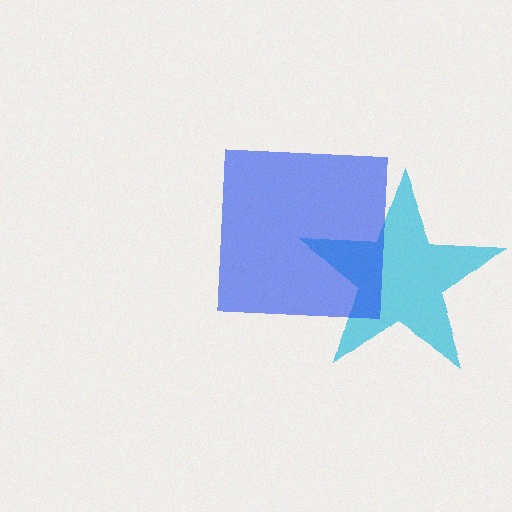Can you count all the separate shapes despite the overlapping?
Yes, there are 2 separate shapes.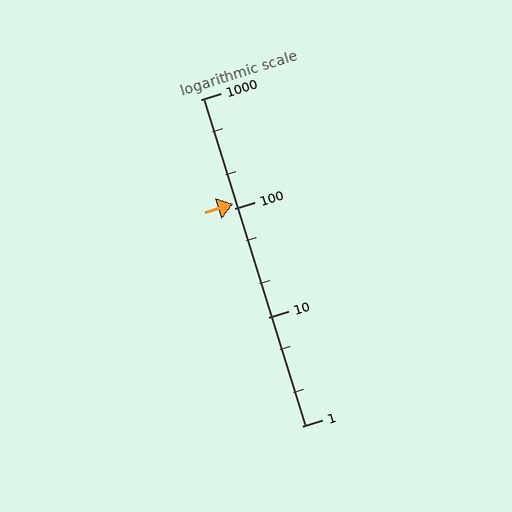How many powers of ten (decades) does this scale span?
The scale spans 3 decades, from 1 to 1000.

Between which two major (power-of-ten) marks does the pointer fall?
The pointer is between 100 and 1000.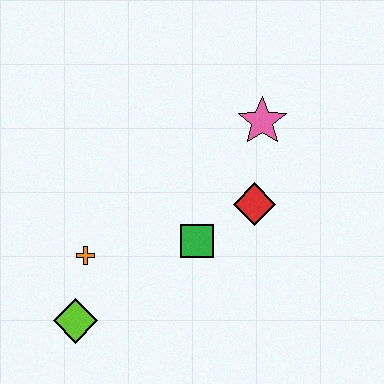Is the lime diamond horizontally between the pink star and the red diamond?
No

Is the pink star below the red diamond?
No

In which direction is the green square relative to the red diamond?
The green square is to the left of the red diamond.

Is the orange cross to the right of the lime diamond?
Yes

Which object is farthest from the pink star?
The lime diamond is farthest from the pink star.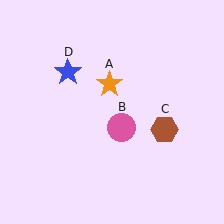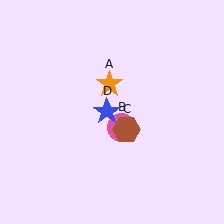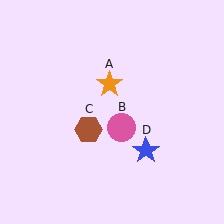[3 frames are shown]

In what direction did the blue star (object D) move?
The blue star (object D) moved down and to the right.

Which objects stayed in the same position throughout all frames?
Orange star (object A) and pink circle (object B) remained stationary.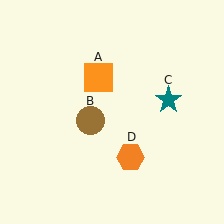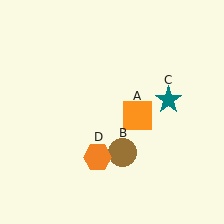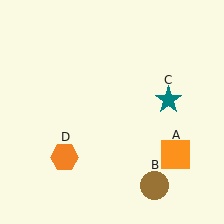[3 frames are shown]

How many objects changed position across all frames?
3 objects changed position: orange square (object A), brown circle (object B), orange hexagon (object D).